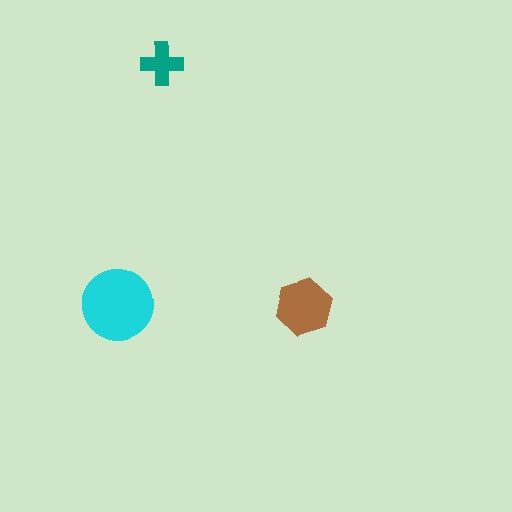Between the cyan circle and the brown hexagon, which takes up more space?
The cyan circle.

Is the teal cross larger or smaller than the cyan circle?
Smaller.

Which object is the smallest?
The teal cross.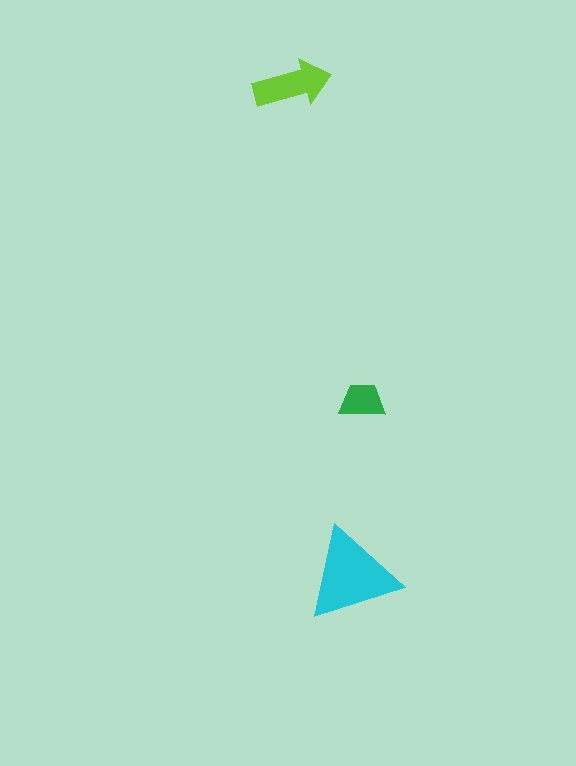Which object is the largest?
The cyan triangle.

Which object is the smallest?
The green trapezoid.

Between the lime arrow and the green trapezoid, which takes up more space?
The lime arrow.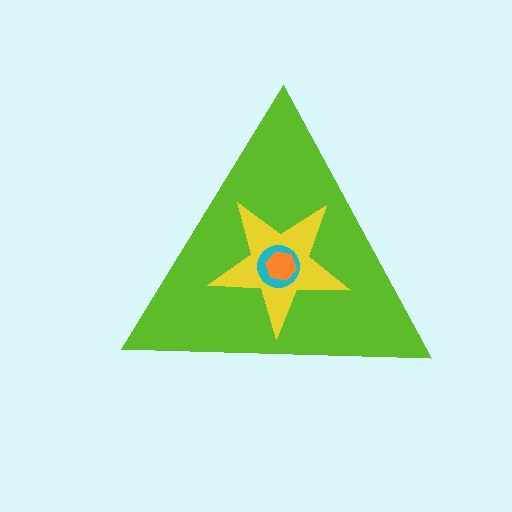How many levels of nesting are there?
4.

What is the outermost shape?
The lime triangle.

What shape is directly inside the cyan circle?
The orange hexagon.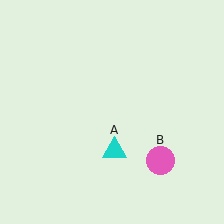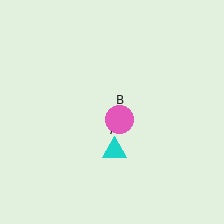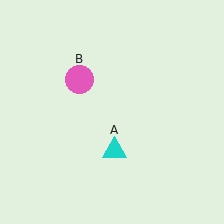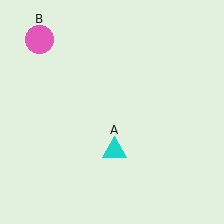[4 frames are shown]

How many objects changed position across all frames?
1 object changed position: pink circle (object B).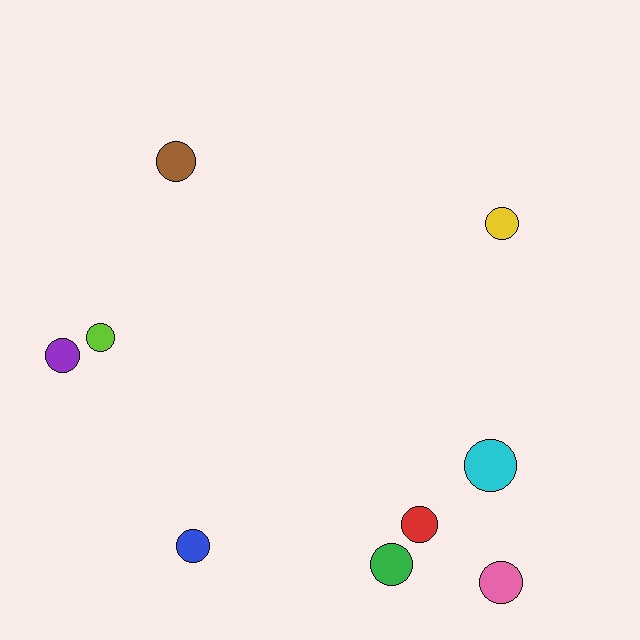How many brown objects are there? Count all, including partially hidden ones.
There is 1 brown object.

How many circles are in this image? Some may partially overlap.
There are 9 circles.